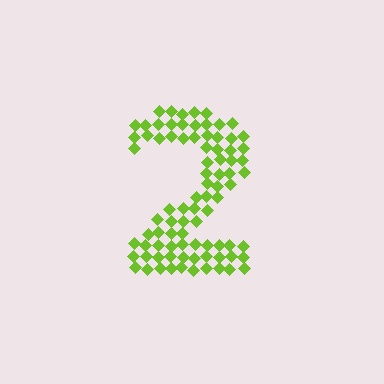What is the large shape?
The large shape is the digit 2.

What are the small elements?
The small elements are diamonds.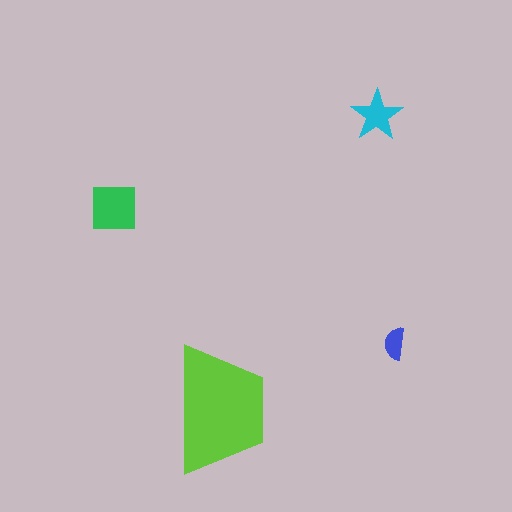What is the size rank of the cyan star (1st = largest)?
3rd.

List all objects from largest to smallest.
The lime trapezoid, the green square, the cyan star, the blue semicircle.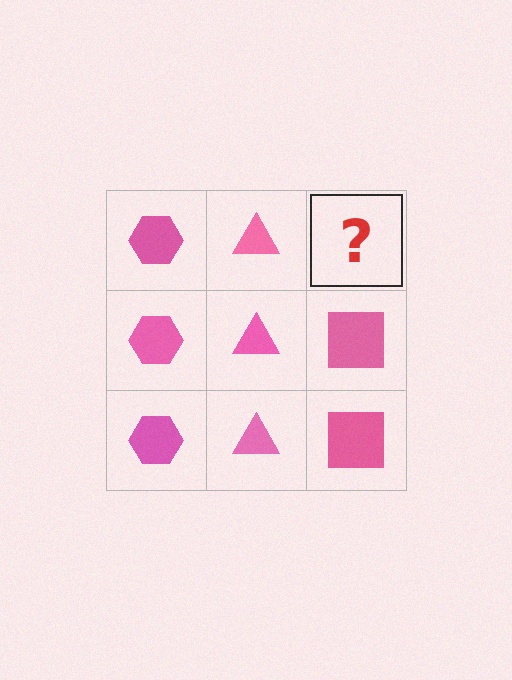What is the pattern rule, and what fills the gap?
The rule is that each column has a consistent shape. The gap should be filled with a pink square.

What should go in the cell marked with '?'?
The missing cell should contain a pink square.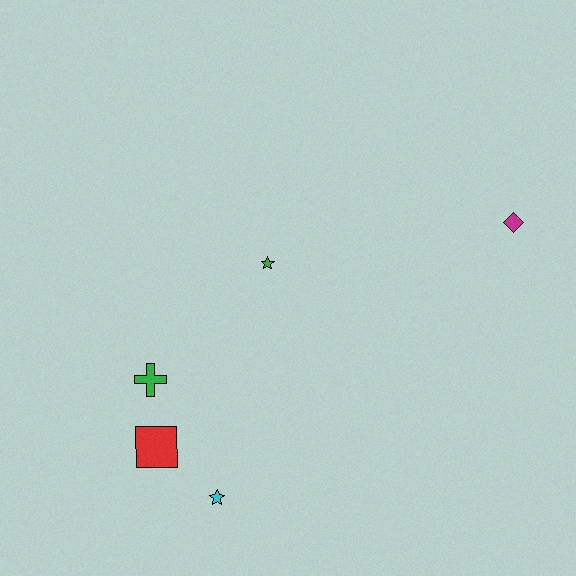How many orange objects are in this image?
There are no orange objects.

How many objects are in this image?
There are 5 objects.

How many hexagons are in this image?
There are no hexagons.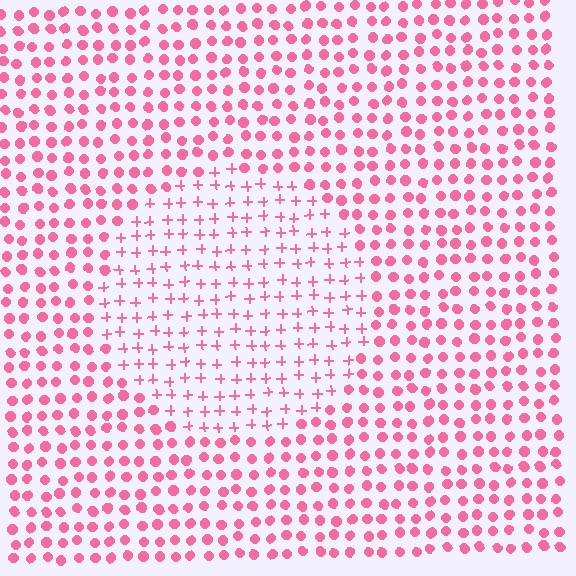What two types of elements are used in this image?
The image uses plus signs inside the circle region and circles outside it.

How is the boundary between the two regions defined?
The boundary is defined by a change in element shape: plus signs inside vs. circles outside. All elements share the same color and spacing.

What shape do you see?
I see a circle.